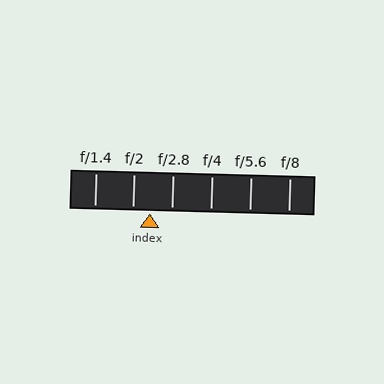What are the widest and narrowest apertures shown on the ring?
The widest aperture shown is f/1.4 and the narrowest is f/8.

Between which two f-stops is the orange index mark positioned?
The index mark is between f/2 and f/2.8.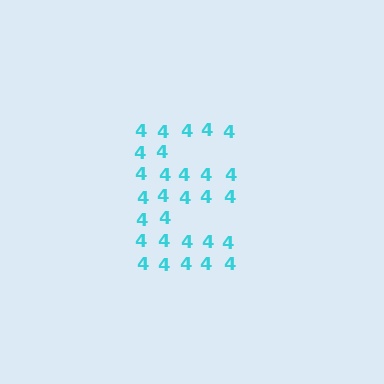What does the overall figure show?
The overall figure shows the letter E.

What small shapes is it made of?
It is made of small digit 4's.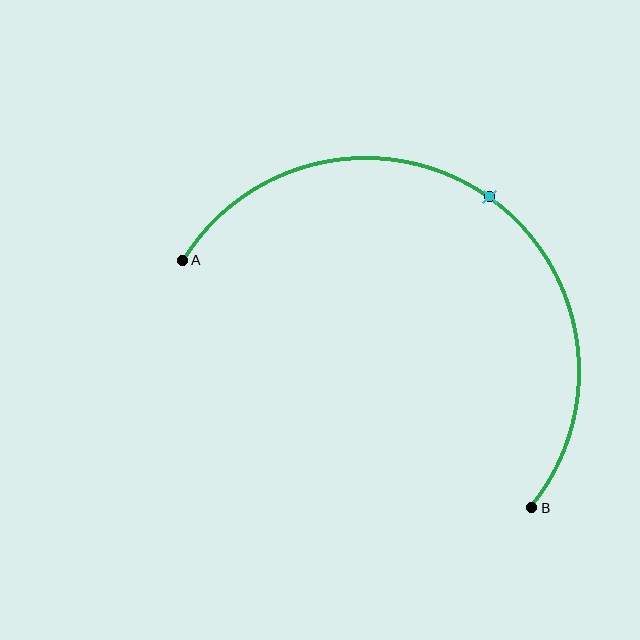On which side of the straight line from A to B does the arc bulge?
The arc bulges above and to the right of the straight line connecting A and B.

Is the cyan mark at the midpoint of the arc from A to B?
Yes. The cyan mark lies on the arc at equal arc-length from both A and B — it is the arc midpoint.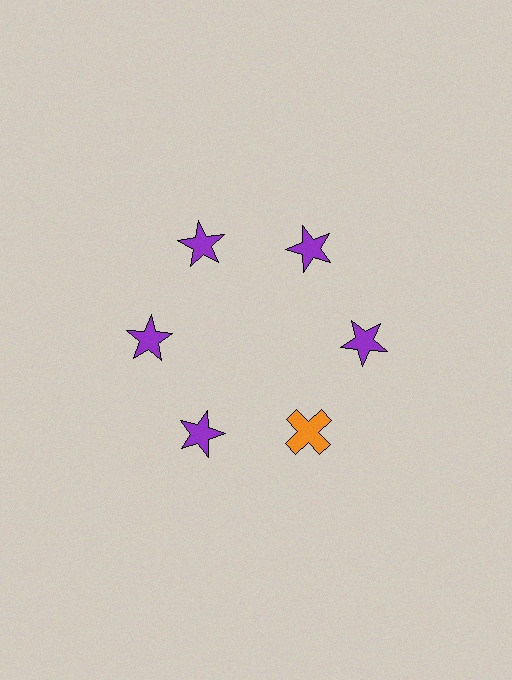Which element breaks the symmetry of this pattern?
The orange cross at roughly the 5 o'clock position breaks the symmetry. All other shapes are purple stars.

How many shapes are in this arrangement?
There are 6 shapes arranged in a ring pattern.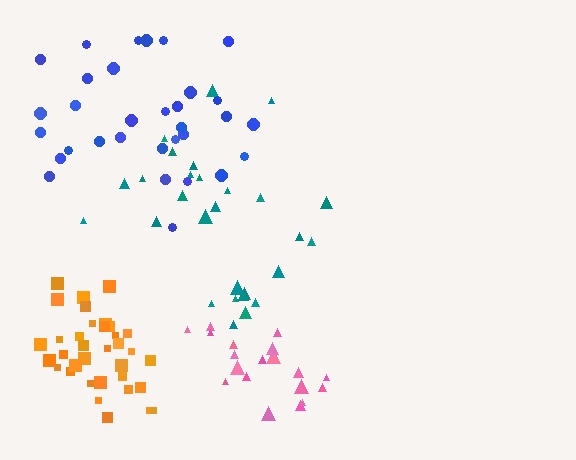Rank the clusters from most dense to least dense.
orange, pink, blue, teal.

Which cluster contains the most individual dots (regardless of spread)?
Orange (35).